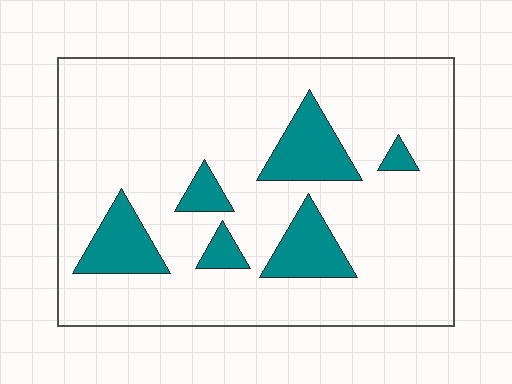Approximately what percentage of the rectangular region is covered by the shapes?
Approximately 15%.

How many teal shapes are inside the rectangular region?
6.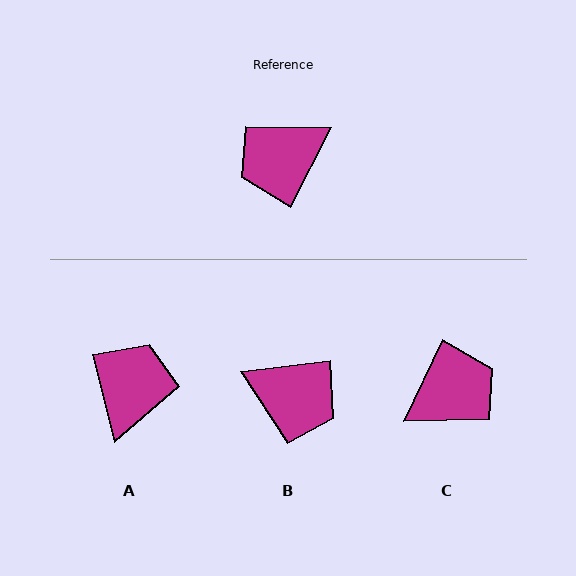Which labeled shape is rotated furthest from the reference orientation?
C, about 178 degrees away.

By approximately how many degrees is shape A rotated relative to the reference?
Approximately 138 degrees clockwise.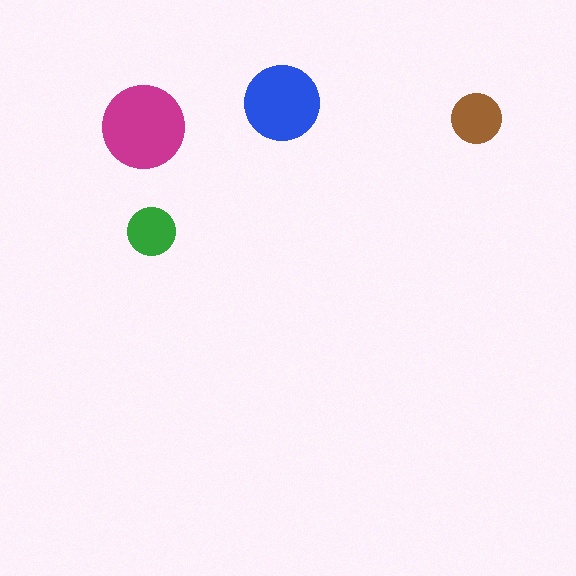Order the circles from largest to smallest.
the magenta one, the blue one, the brown one, the green one.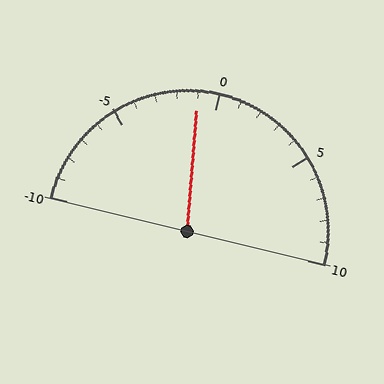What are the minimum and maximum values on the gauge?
The gauge ranges from -10 to 10.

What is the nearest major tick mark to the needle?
The nearest major tick mark is 0.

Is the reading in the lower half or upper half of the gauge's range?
The reading is in the lower half of the range (-10 to 10).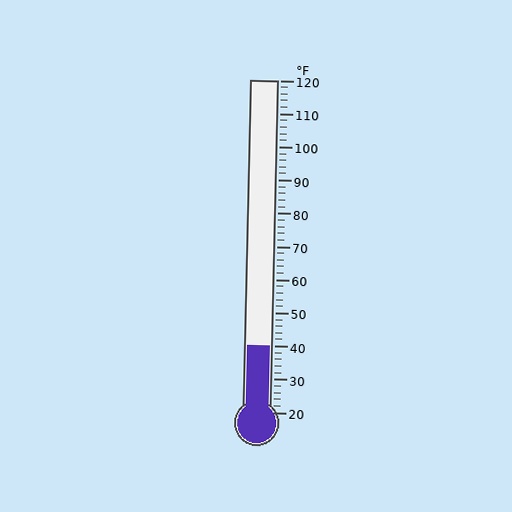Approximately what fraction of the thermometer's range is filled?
The thermometer is filled to approximately 20% of its range.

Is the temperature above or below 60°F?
The temperature is below 60°F.